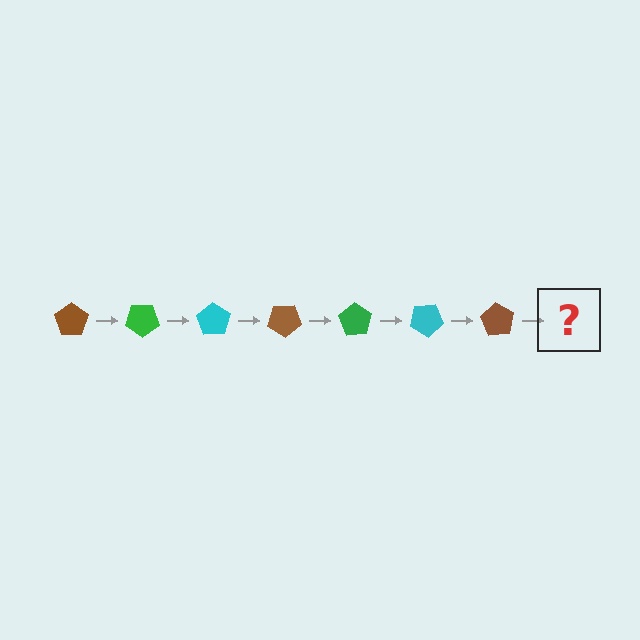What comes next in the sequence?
The next element should be a green pentagon, rotated 245 degrees from the start.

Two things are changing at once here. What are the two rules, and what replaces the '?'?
The two rules are that it rotates 35 degrees each step and the color cycles through brown, green, and cyan. The '?' should be a green pentagon, rotated 245 degrees from the start.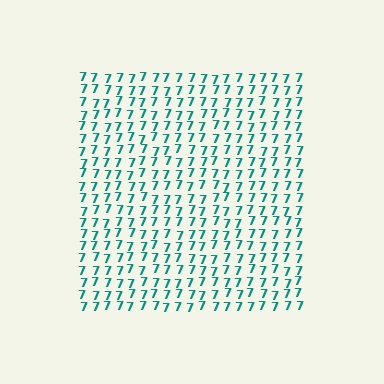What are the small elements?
The small elements are digit 7's.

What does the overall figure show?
The overall figure shows a square.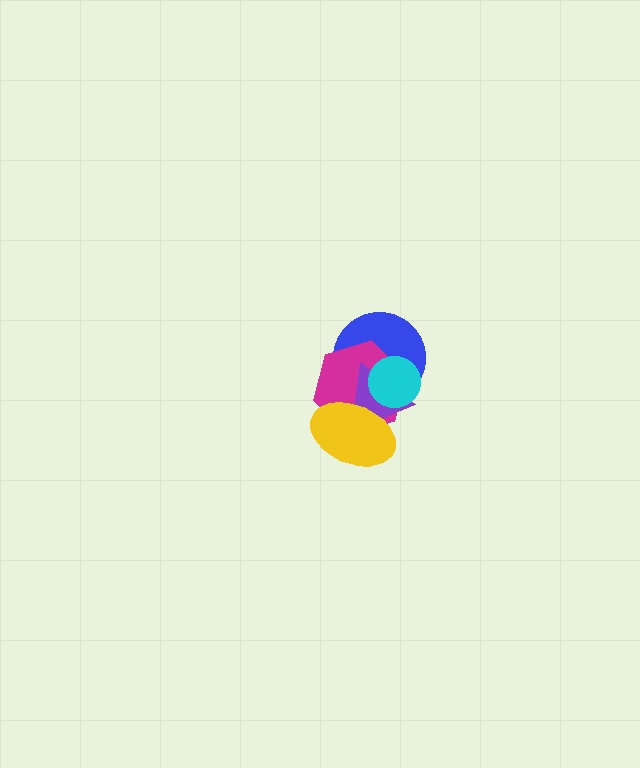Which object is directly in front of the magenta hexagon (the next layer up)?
The purple triangle is directly in front of the magenta hexagon.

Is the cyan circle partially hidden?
No, no other shape covers it.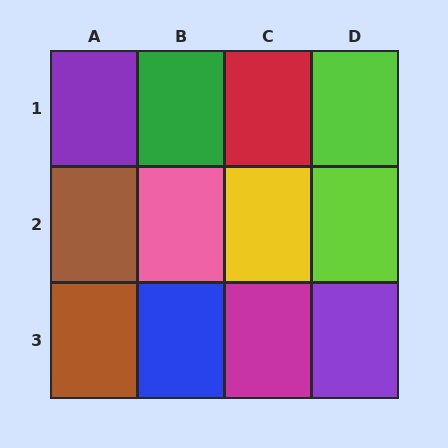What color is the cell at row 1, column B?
Green.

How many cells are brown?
2 cells are brown.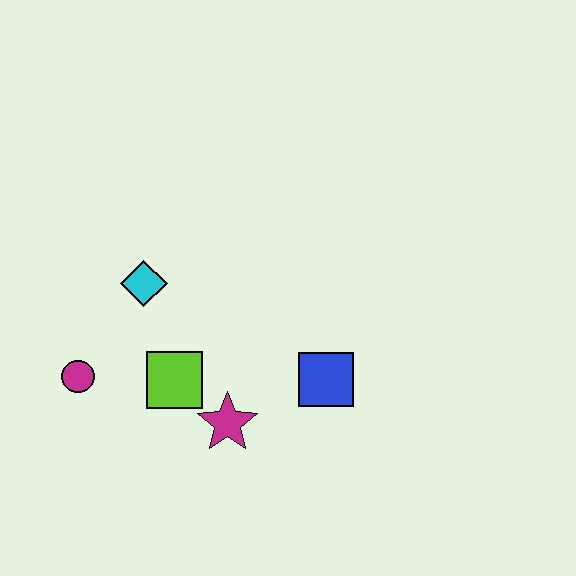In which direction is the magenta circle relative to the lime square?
The magenta circle is to the left of the lime square.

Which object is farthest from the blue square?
The magenta circle is farthest from the blue square.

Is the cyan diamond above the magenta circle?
Yes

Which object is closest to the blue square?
The magenta star is closest to the blue square.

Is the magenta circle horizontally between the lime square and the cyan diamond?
No